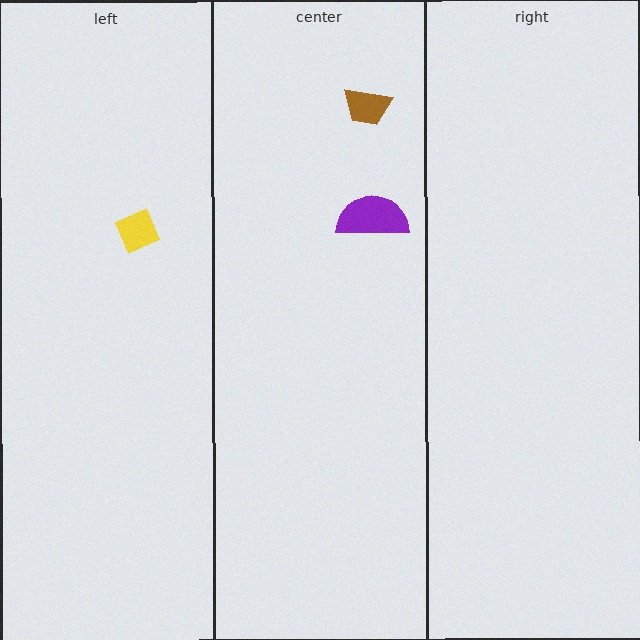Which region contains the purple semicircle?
The center region.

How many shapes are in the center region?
2.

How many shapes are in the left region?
1.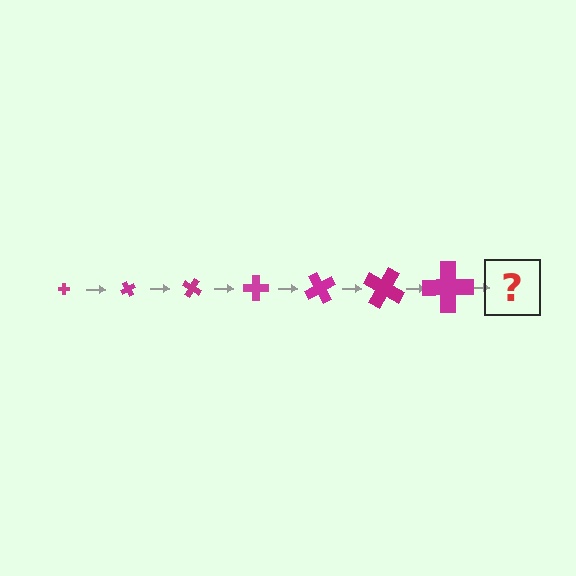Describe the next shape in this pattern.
It should be a cross, larger than the previous one and rotated 420 degrees from the start.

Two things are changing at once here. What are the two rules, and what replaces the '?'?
The two rules are that the cross grows larger each step and it rotates 60 degrees each step. The '?' should be a cross, larger than the previous one and rotated 420 degrees from the start.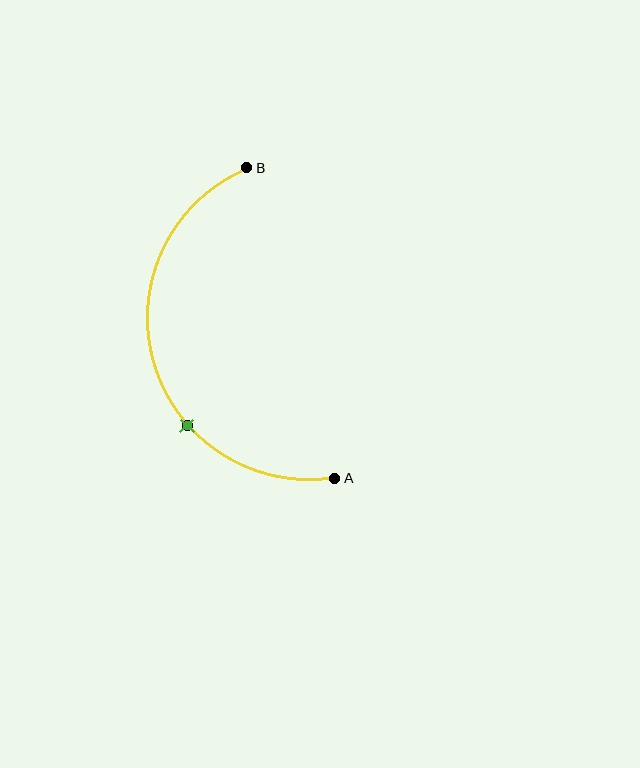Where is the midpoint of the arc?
The arc midpoint is the point on the curve farthest from the straight line joining A and B. It sits to the left of that line.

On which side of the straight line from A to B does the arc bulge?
The arc bulges to the left of the straight line connecting A and B.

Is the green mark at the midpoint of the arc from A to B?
No. The green mark lies on the arc but is closer to endpoint A. The arc midpoint would be at the point on the curve equidistant along the arc from both A and B.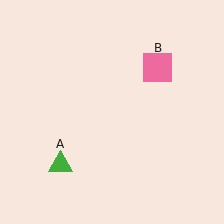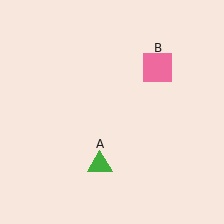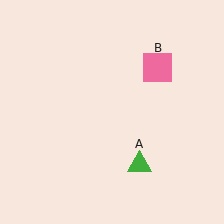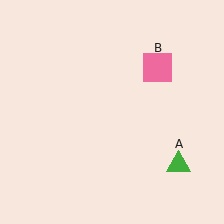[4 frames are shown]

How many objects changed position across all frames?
1 object changed position: green triangle (object A).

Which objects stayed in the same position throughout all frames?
Pink square (object B) remained stationary.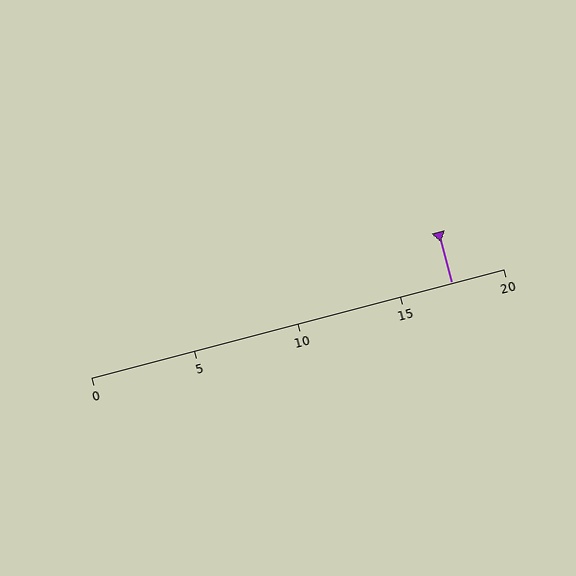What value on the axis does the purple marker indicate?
The marker indicates approximately 17.5.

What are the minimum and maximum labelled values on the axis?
The axis runs from 0 to 20.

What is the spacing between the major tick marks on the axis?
The major ticks are spaced 5 apart.